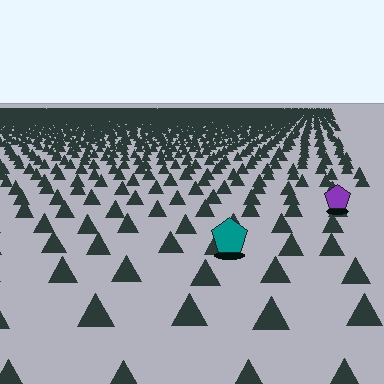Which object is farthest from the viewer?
The purple pentagon is farthest from the viewer. It appears smaller and the ground texture around it is denser.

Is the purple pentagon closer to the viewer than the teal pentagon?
No. The teal pentagon is closer — you can tell from the texture gradient: the ground texture is coarser near it.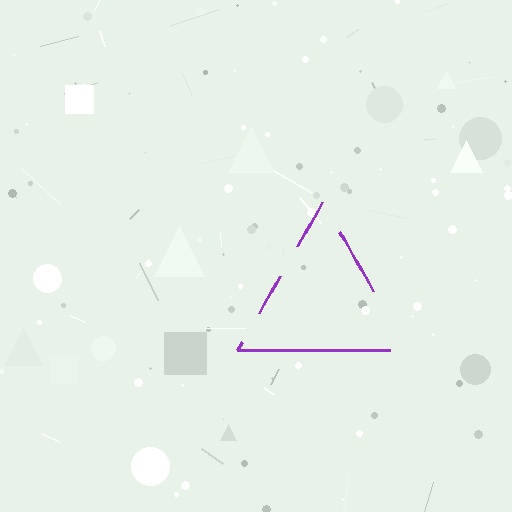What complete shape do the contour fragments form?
The contour fragments form a triangle.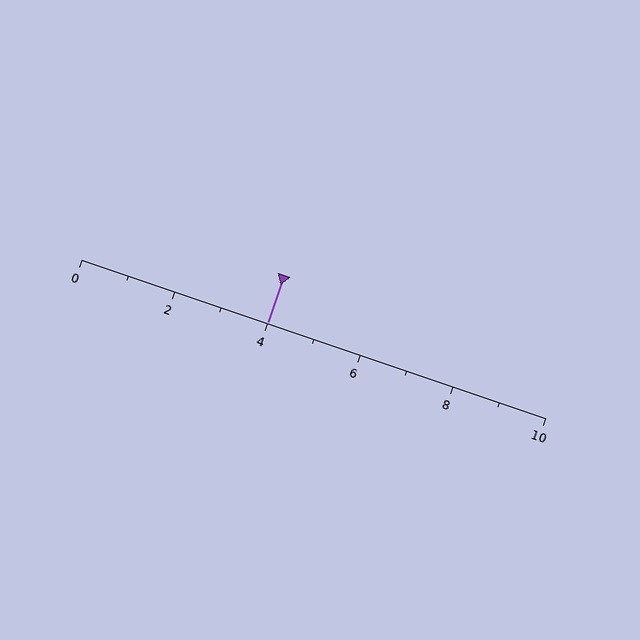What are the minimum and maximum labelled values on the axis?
The axis runs from 0 to 10.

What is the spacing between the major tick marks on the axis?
The major ticks are spaced 2 apart.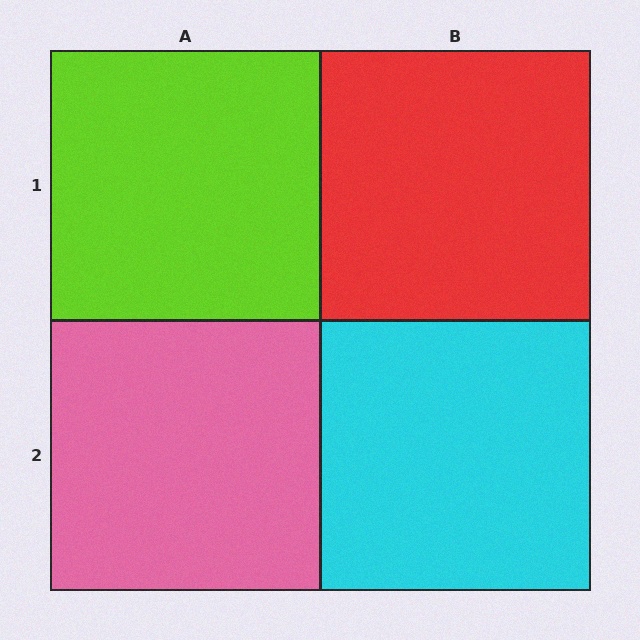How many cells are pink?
1 cell is pink.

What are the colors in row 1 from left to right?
Lime, red.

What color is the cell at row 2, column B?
Cyan.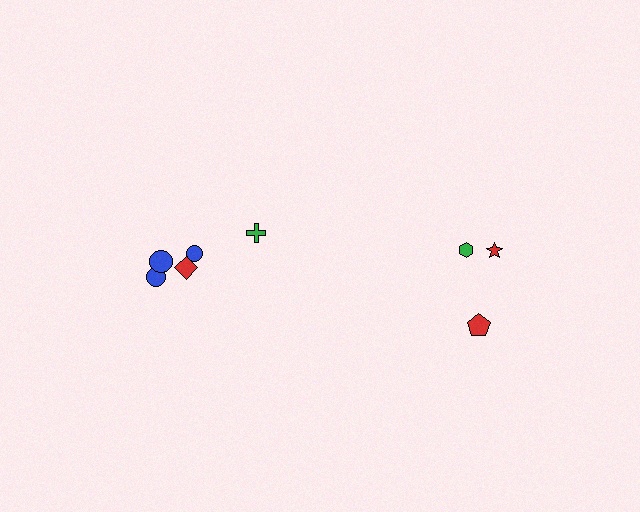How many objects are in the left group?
There are 5 objects.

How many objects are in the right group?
There are 3 objects.